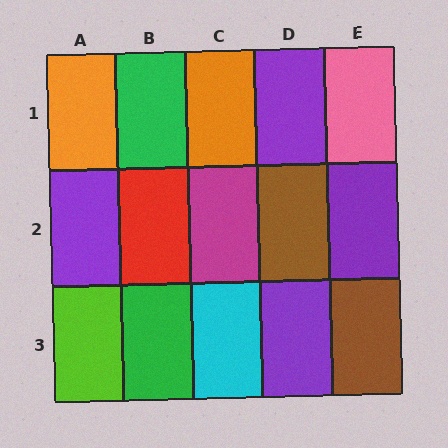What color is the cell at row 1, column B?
Green.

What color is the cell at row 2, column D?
Brown.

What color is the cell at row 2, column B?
Red.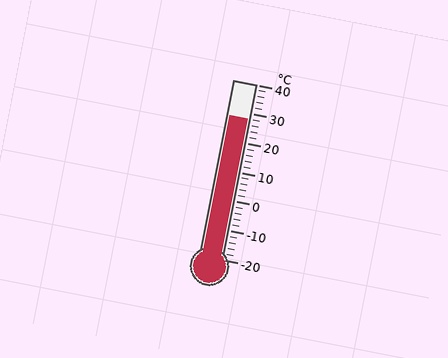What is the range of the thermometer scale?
The thermometer scale ranges from -20°C to 40°C.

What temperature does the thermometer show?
The thermometer shows approximately 28°C.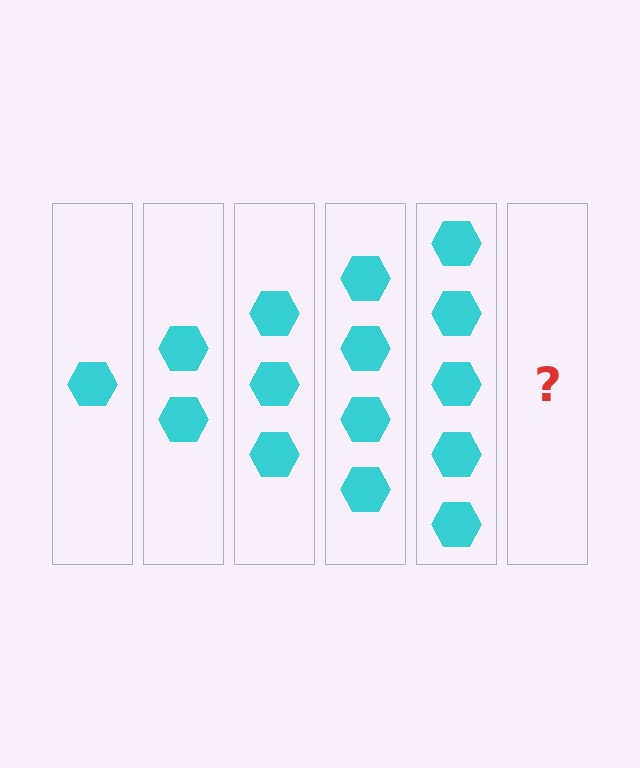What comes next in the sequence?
The next element should be 6 hexagons.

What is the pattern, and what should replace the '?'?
The pattern is that each step adds one more hexagon. The '?' should be 6 hexagons.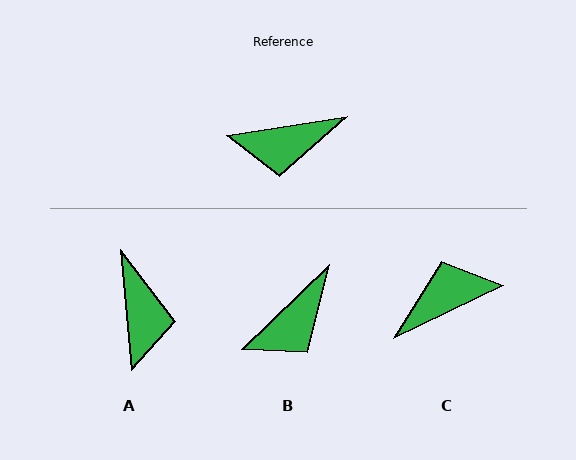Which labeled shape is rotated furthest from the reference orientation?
C, about 163 degrees away.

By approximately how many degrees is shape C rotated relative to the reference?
Approximately 163 degrees clockwise.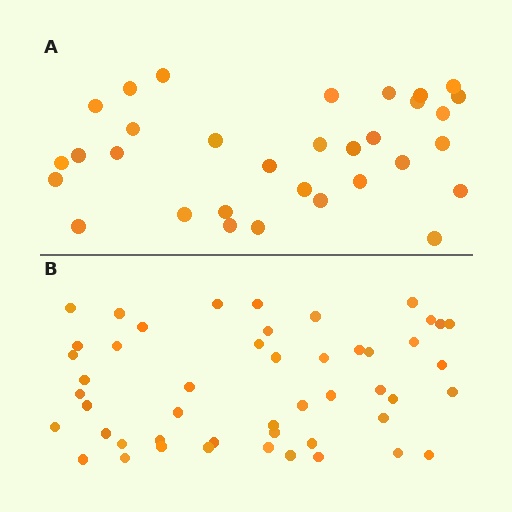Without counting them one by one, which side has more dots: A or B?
Region B (the bottom region) has more dots.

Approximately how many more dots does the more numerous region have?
Region B has approximately 15 more dots than region A.